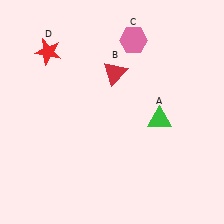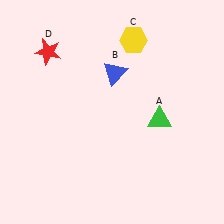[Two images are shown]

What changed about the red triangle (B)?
In Image 1, B is red. In Image 2, it changed to blue.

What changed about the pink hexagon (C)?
In Image 1, C is pink. In Image 2, it changed to yellow.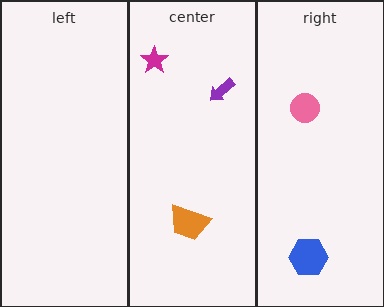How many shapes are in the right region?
2.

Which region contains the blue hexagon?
The right region.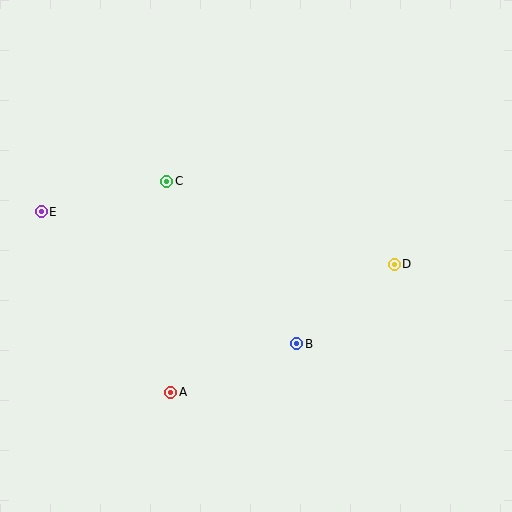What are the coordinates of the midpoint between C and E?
The midpoint between C and E is at (104, 197).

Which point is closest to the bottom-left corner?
Point A is closest to the bottom-left corner.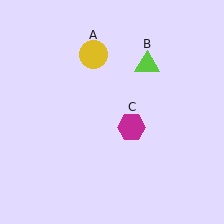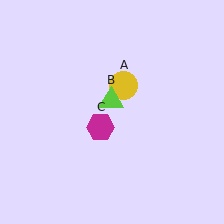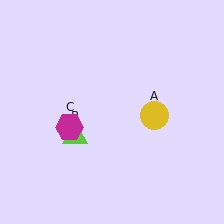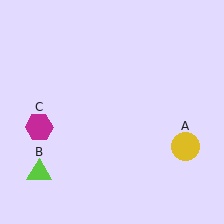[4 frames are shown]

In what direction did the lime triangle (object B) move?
The lime triangle (object B) moved down and to the left.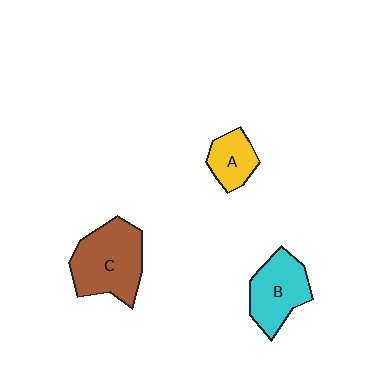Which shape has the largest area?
Shape C (brown).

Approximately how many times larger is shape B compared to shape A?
Approximately 1.6 times.